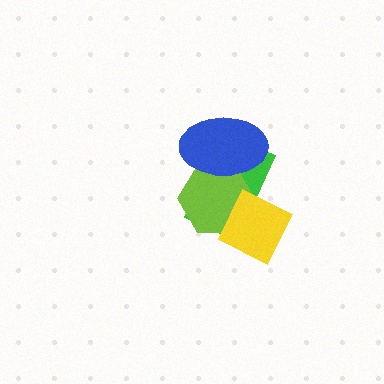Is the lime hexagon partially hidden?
Yes, it is partially covered by another shape.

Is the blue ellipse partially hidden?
No, no other shape covers it.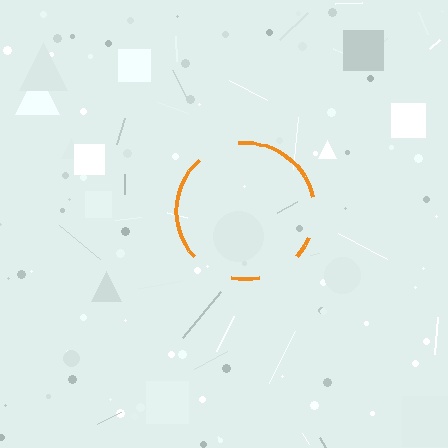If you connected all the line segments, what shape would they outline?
They would outline a circle.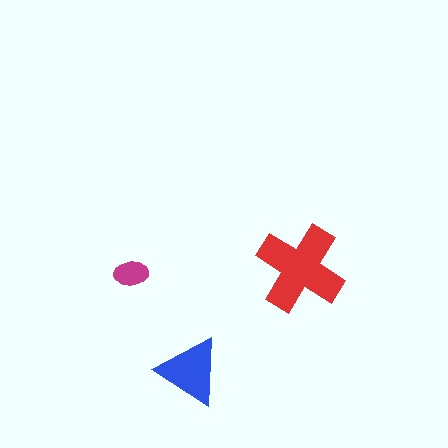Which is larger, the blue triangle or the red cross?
The red cross.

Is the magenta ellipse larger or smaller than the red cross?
Smaller.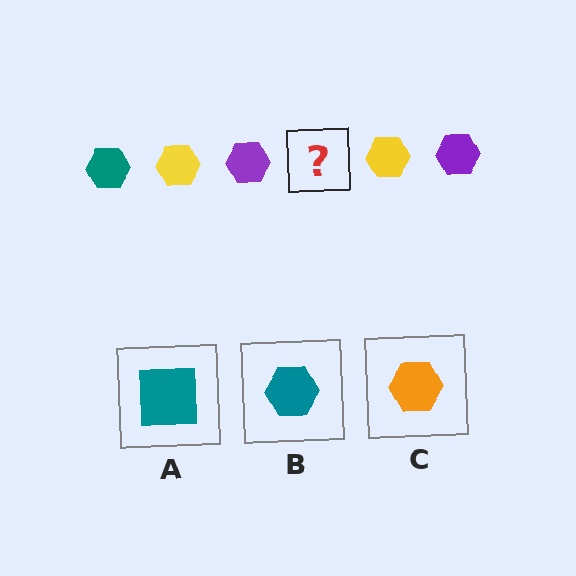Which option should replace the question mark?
Option B.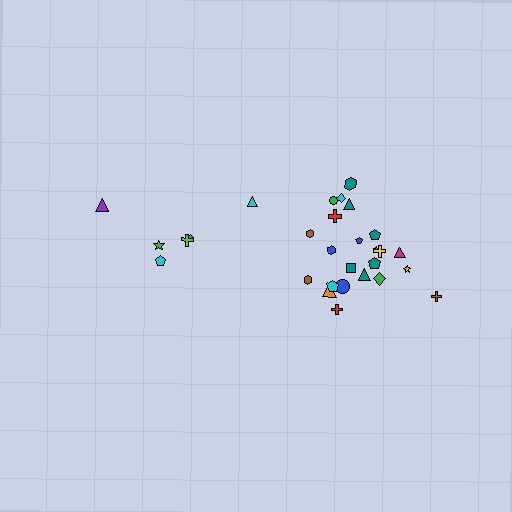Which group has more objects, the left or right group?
The right group.